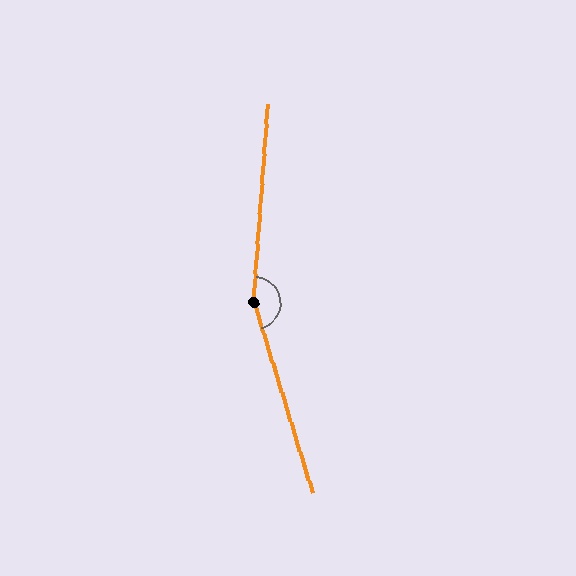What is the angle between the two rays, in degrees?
Approximately 159 degrees.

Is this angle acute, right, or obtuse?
It is obtuse.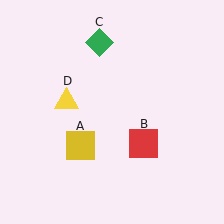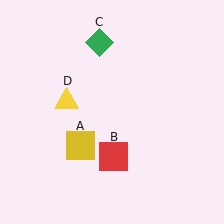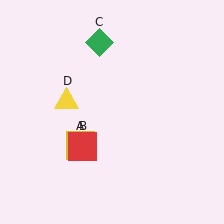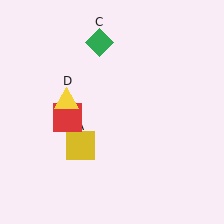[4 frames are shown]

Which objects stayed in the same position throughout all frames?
Yellow square (object A) and green diamond (object C) and yellow triangle (object D) remained stationary.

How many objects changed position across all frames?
1 object changed position: red square (object B).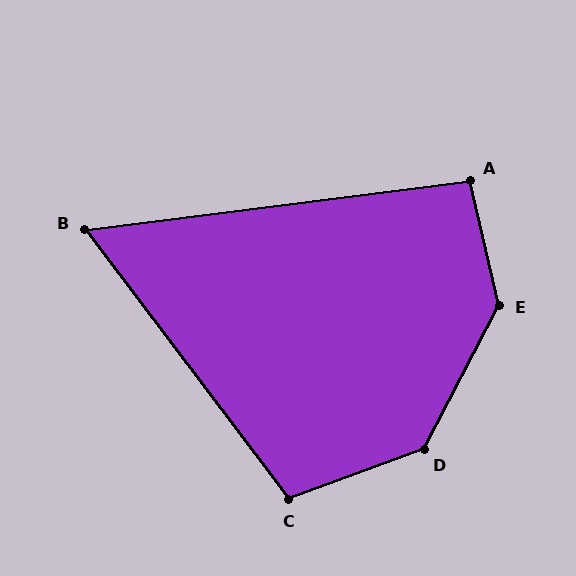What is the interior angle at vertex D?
Approximately 137 degrees (obtuse).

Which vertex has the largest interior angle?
E, at approximately 140 degrees.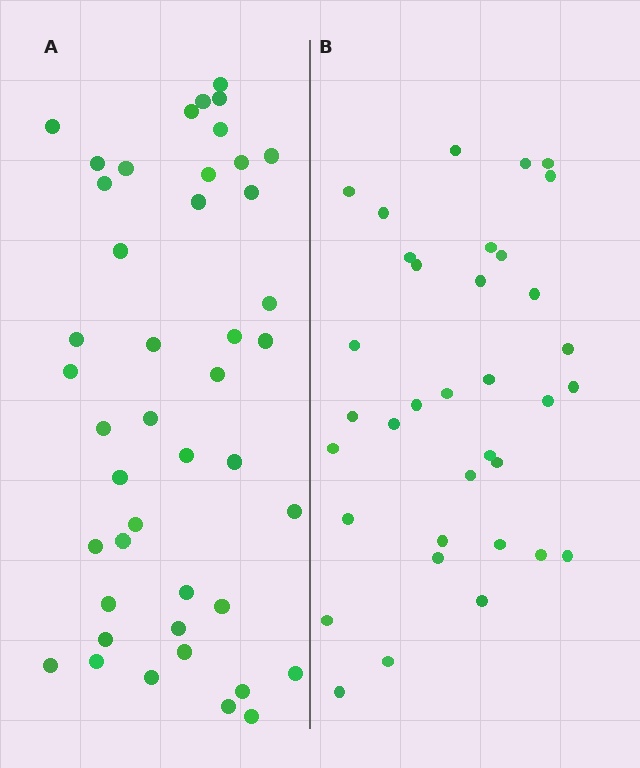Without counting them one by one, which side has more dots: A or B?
Region A (the left region) has more dots.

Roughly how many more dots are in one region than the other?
Region A has roughly 8 or so more dots than region B.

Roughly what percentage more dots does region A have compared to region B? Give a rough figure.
About 25% more.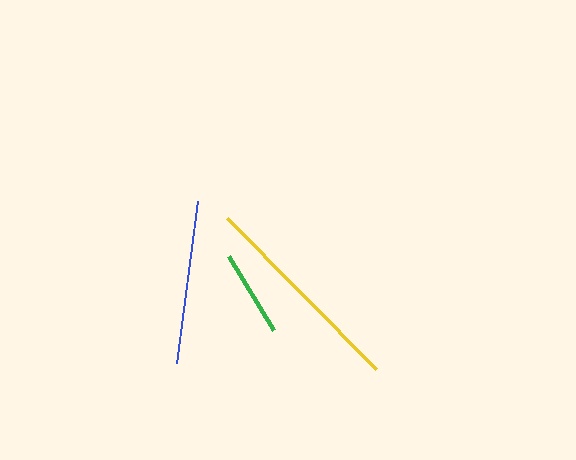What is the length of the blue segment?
The blue segment is approximately 163 pixels long.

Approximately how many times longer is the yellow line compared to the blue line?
The yellow line is approximately 1.3 times the length of the blue line.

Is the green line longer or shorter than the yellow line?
The yellow line is longer than the green line.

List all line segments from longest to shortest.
From longest to shortest: yellow, blue, green.